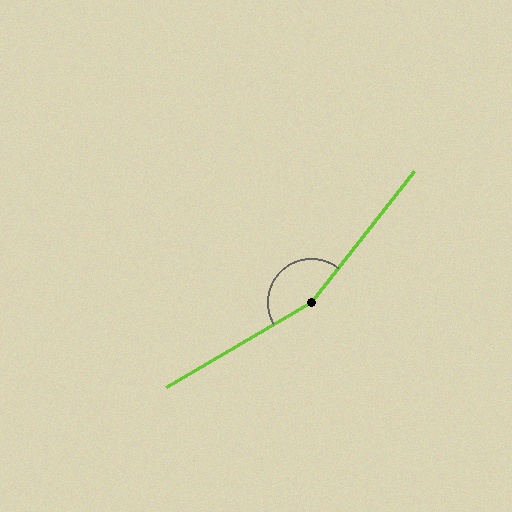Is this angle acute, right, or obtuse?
It is obtuse.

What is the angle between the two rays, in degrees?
Approximately 159 degrees.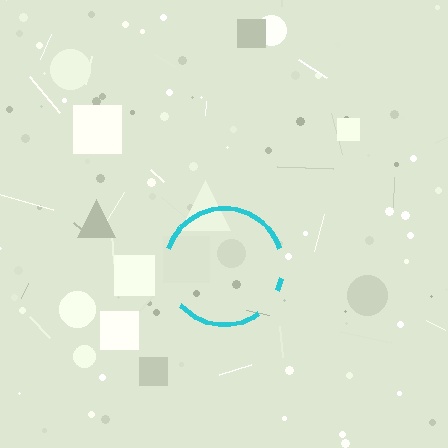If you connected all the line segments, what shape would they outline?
They would outline a circle.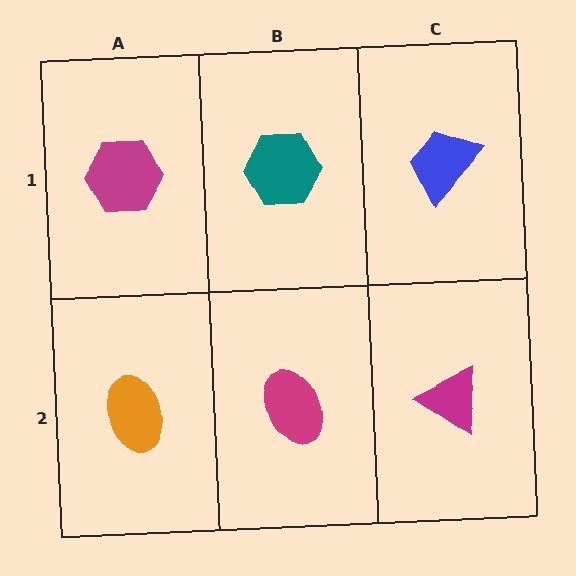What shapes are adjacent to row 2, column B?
A teal hexagon (row 1, column B), an orange ellipse (row 2, column A), a magenta triangle (row 2, column C).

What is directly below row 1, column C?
A magenta triangle.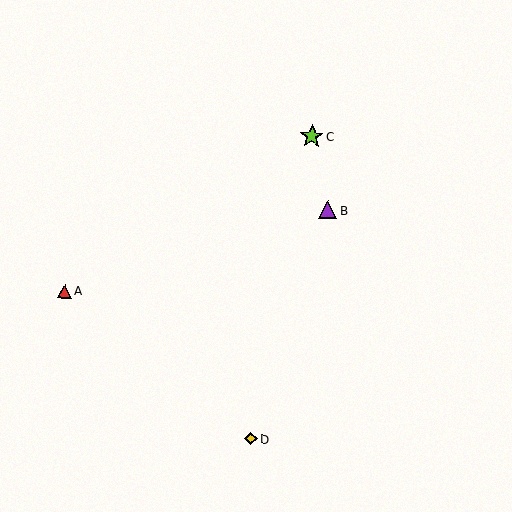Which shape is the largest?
The lime star (labeled C) is the largest.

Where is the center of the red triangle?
The center of the red triangle is at (64, 291).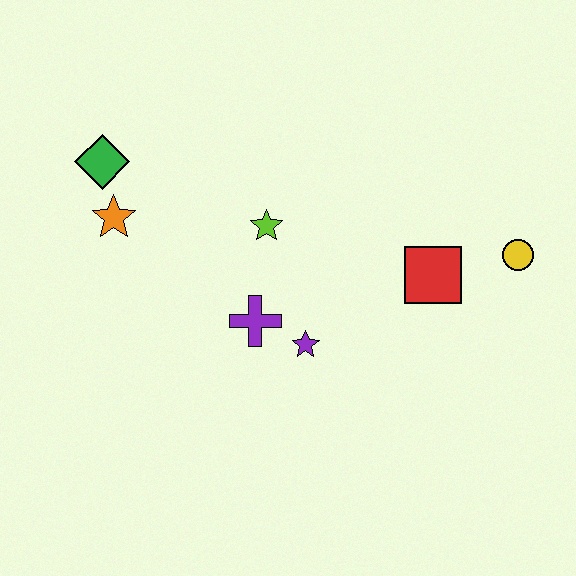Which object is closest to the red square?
The yellow circle is closest to the red square.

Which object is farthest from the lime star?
The yellow circle is farthest from the lime star.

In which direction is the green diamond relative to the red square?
The green diamond is to the left of the red square.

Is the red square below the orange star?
Yes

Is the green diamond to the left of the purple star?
Yes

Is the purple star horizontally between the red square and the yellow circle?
No